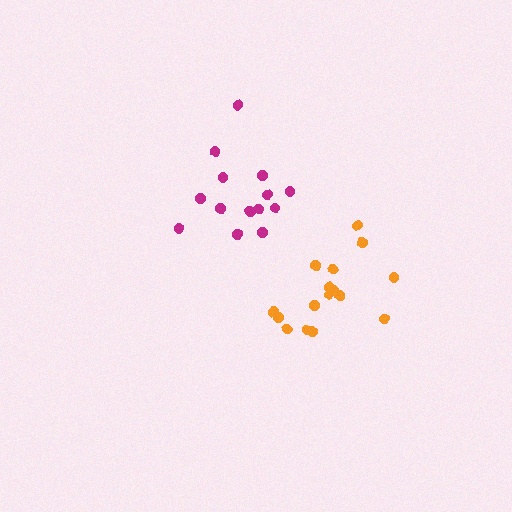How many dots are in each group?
Group 1: 14 dots, Group 2: 16 dots (30 total).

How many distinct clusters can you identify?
There are 2 distinct clusters.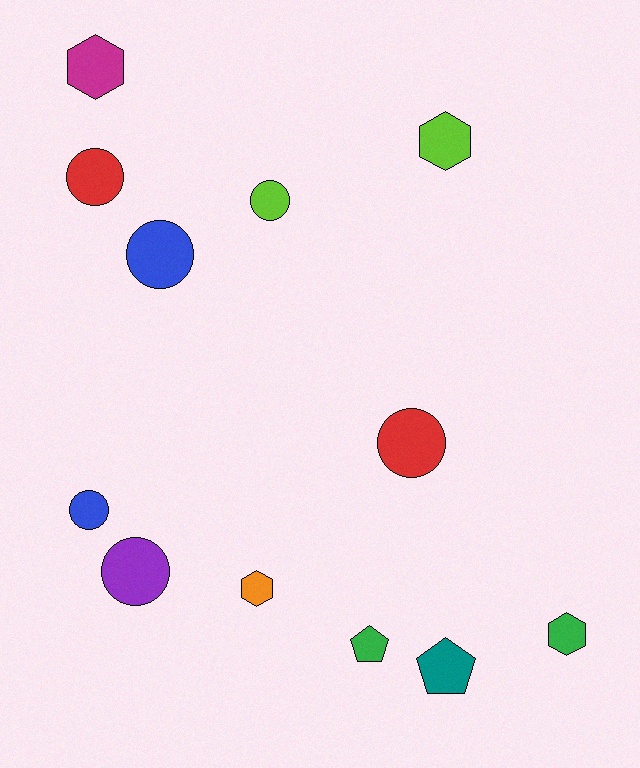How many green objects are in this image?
There are 2 green objects.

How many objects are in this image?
There are 12 objects.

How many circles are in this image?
There are 6 circles.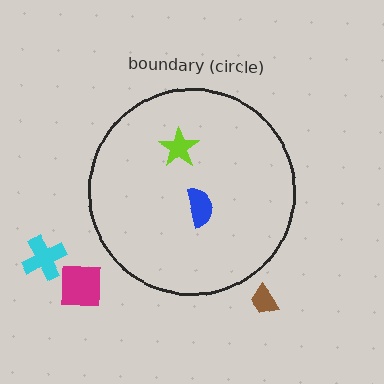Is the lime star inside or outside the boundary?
Inside.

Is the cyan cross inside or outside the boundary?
Outside.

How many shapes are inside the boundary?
2 inside, 3 outside.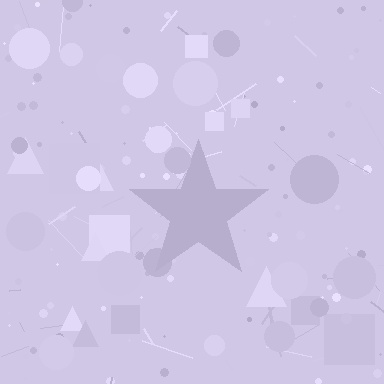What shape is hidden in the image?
A star is hidden in the image.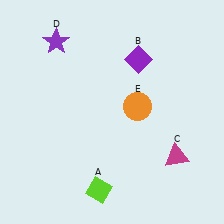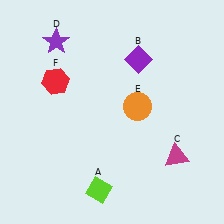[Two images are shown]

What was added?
A red hexagon (F) was added in Image 2.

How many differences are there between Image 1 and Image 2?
There is 1 difference between the two images.